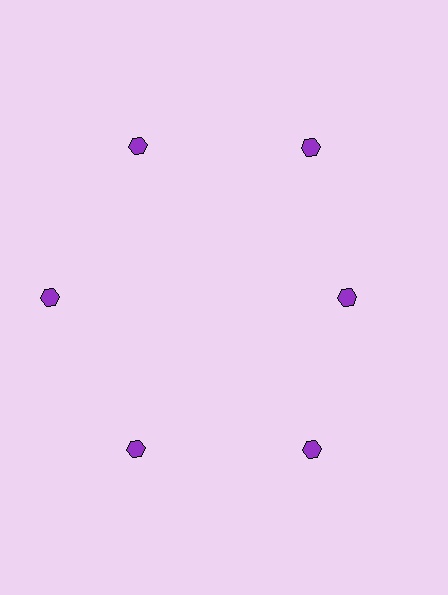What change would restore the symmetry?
The symmetry would be restored by moving it outward, back onto the ring so that all 6 hexagons sit at equal angles and equal distance from the center.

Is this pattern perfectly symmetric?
No. The 6 purple hexagons are arranged in a ring, but one element near the 3 o'clock position is pulled inward toward the center, breaking the 6-fold rotational symmetry.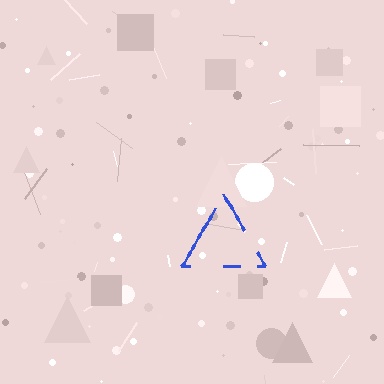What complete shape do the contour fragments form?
The contour fragments form a triangle.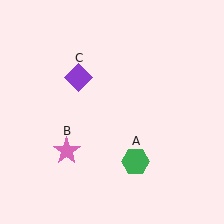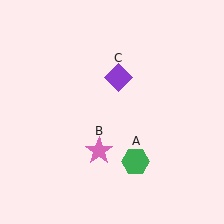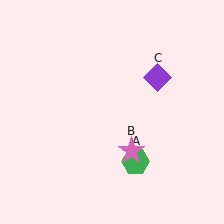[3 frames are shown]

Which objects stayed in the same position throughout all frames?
Green hexagon (object A) remained stationary.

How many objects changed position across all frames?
2 objects changed position: pink star (object B), purple diamond (object C).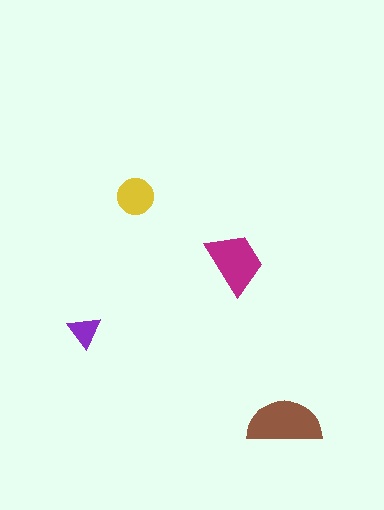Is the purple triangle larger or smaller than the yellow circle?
Smaller.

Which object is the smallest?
The purple triangle.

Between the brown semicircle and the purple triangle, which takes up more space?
The brown semicircle.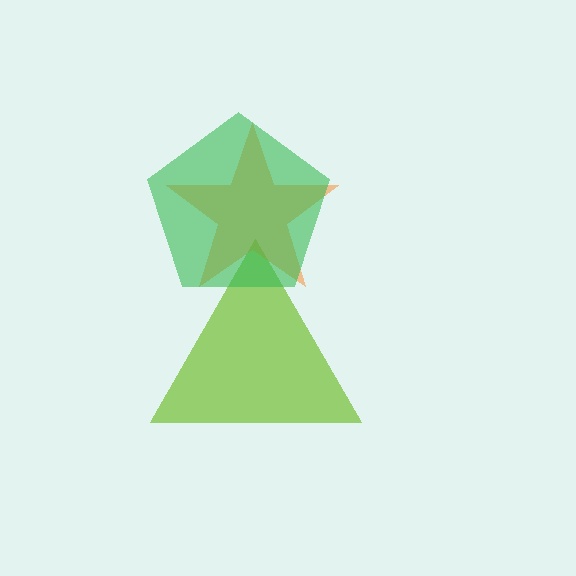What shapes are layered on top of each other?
The layered shapes are: a lime triangle, an orange star, a green pentagon.